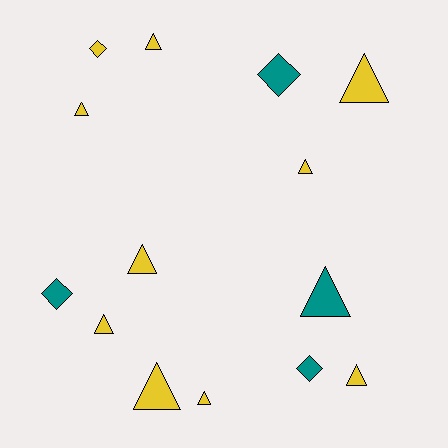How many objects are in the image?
There are 14 objects.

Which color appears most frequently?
Yellow, with 10 objects.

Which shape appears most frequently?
Triangle, with 10 objects.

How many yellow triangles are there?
There are 9 yellow triangles.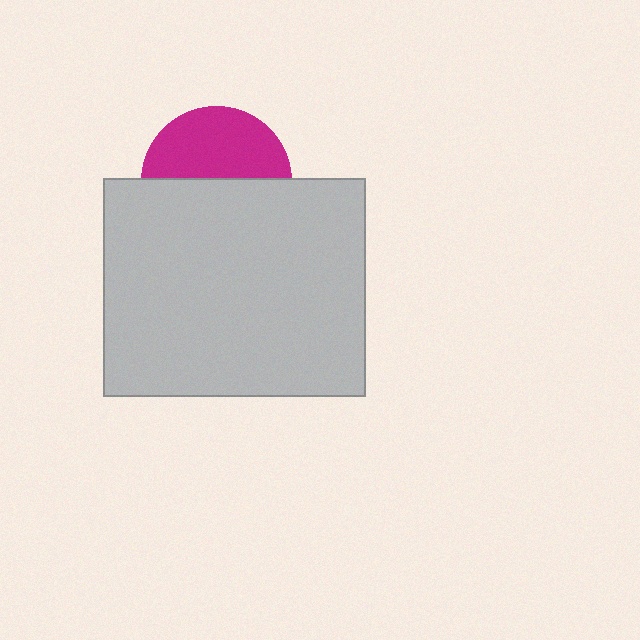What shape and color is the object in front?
The object in front is a light gray rectangle.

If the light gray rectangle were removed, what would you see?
You would see the complete magenta circle.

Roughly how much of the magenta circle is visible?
About half of it is visible (roughly 47%).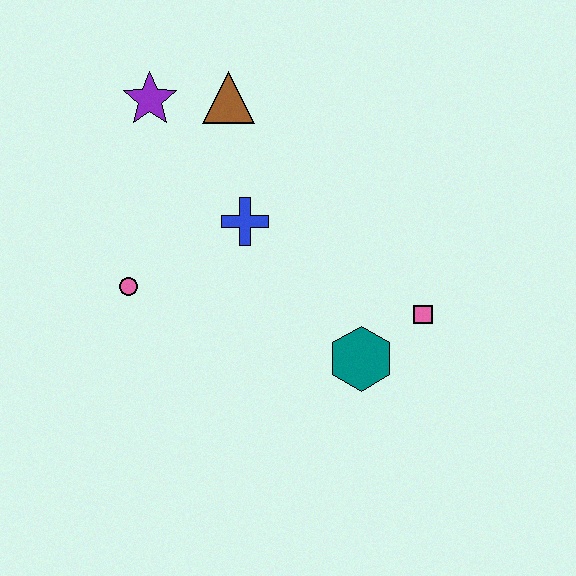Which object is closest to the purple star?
The brown triangle is closest to the purple star.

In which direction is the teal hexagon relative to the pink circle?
The teal hexagon is to the right of the pink circle.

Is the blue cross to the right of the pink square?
No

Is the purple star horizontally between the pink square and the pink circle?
Yes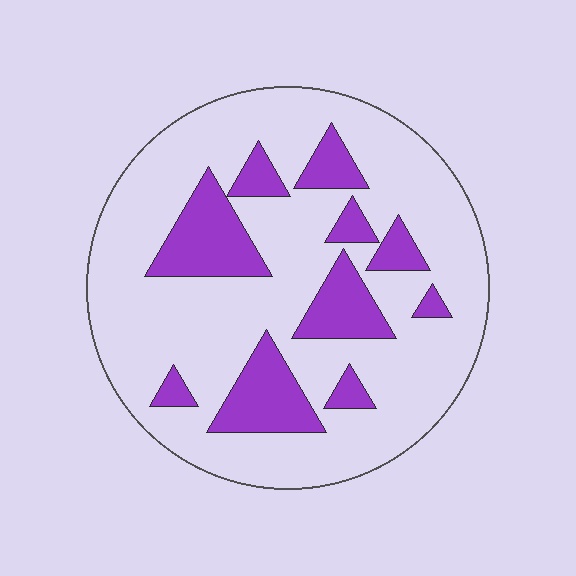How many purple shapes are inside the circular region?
10.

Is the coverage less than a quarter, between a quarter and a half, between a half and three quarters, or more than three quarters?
Less than a quarter.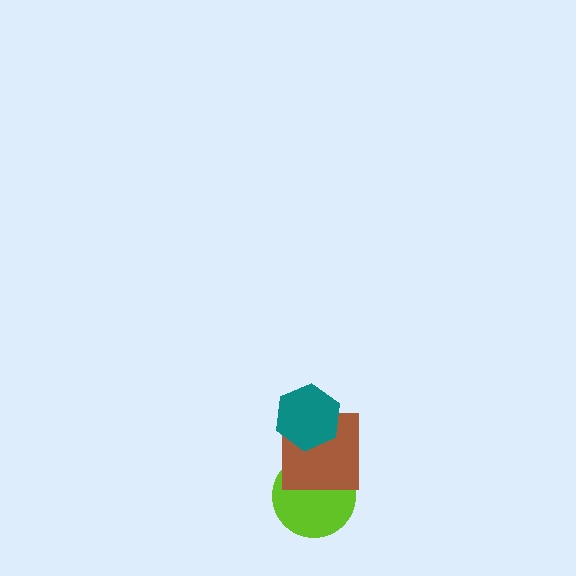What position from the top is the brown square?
The brown square is 2nd from the top.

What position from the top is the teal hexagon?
The teal hexagon is 1st from the top.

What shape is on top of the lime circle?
The brown square is on top of the lime circle.